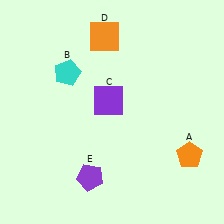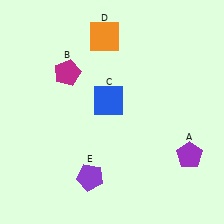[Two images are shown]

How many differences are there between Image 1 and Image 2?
There are 3 differences between the two images.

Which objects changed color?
A changed from orange to purple. B changed from cyan to magenta. C changed from purple to blue.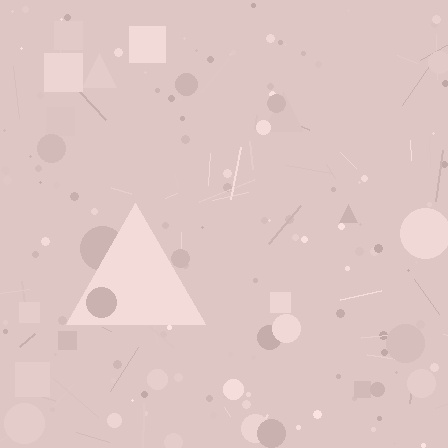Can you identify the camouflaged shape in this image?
The camouflaged shape is a triangle.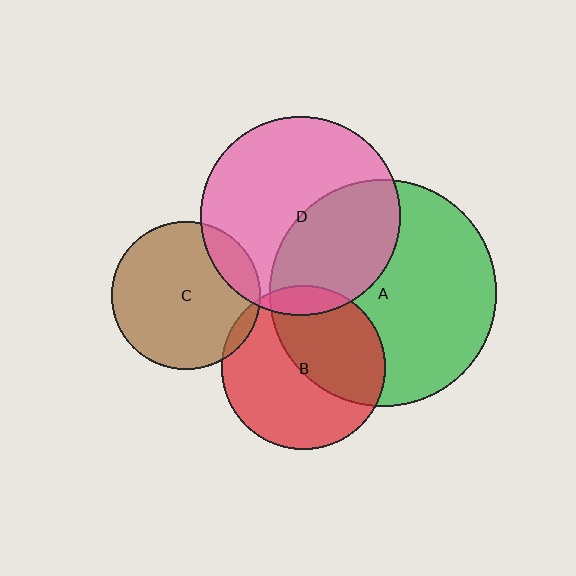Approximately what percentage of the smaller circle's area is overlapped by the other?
Approximately 10%.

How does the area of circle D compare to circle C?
Approximately 1.8 times.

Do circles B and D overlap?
Yes.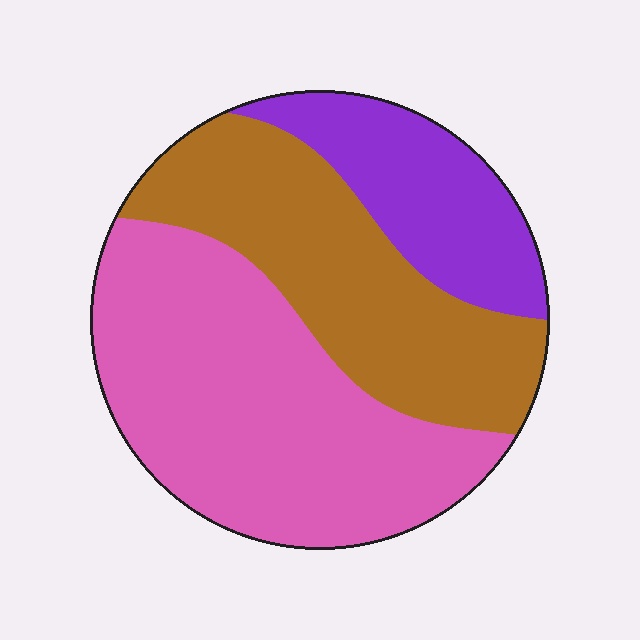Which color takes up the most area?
Pink, at roughly 45%.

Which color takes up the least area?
Purple, at roughly 20%.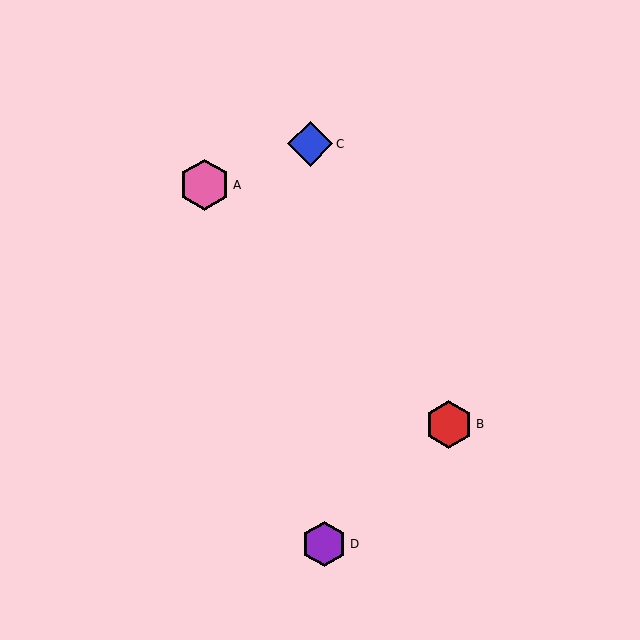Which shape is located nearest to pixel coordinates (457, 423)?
The red hexagon (labeled B) at (449, 424) is nearest to that location.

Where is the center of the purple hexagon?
The center of the purple hexagon is at (324, 544).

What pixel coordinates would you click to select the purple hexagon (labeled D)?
Click at (324, 544) to select the purple hexagon D.